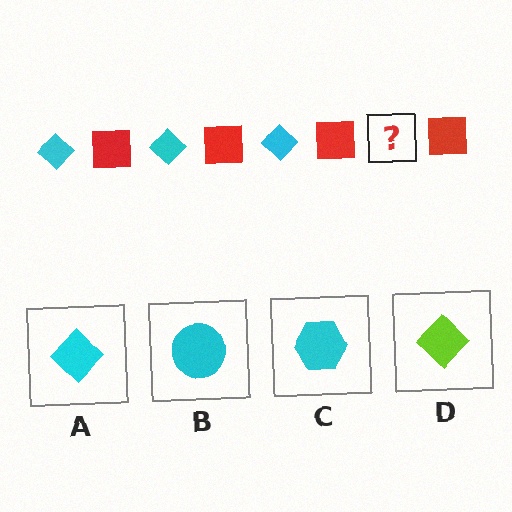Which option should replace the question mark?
Option A.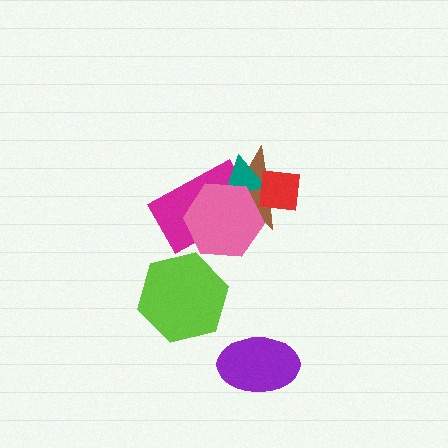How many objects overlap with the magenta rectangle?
3 objects overlap with the magenta rectangle.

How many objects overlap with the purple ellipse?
0 objects overlap with the purple ellipse.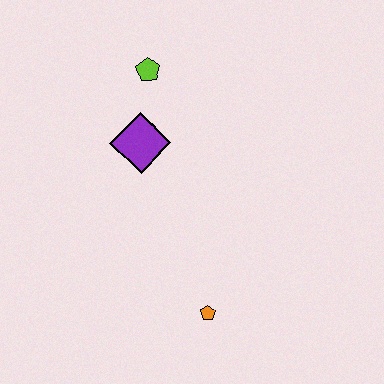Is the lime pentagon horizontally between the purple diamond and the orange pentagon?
Yes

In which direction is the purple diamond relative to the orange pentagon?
The purple diamond is above the orange pentagon.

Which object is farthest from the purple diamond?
The orange pentagon is farthest from the purple diamond.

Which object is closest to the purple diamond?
The lime pentagon is closest to the purple diamond.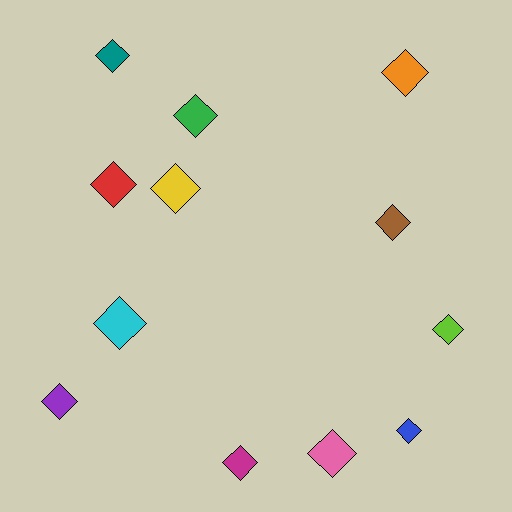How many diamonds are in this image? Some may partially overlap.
There are 12 diamonds.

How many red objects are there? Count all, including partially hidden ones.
There is 1 red object.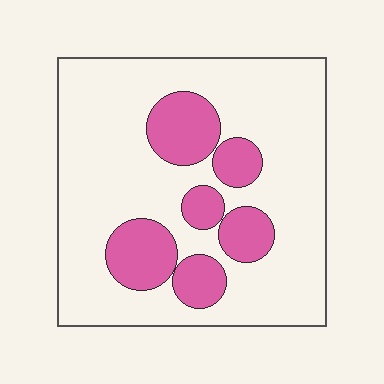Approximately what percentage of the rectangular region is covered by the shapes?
Approximately 25%.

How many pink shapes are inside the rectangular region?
6.